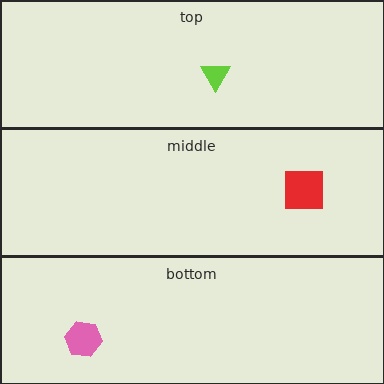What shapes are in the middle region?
The red square.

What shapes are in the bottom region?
The pink hexagon.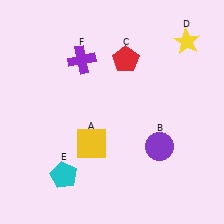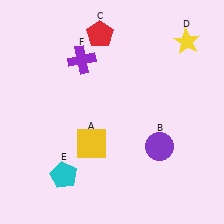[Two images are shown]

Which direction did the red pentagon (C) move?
The red pentagon (C) moved left.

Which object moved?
The red pentagon (C) moved left.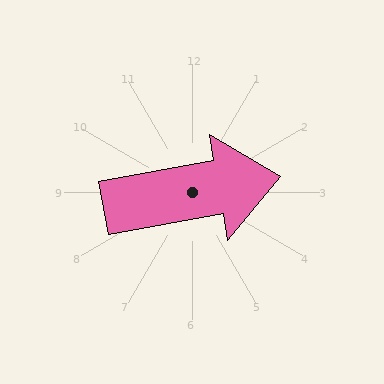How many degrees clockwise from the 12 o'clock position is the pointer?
Approximately 80 degrees.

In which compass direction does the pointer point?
East.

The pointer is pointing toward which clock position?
Roughly 3 o'clock.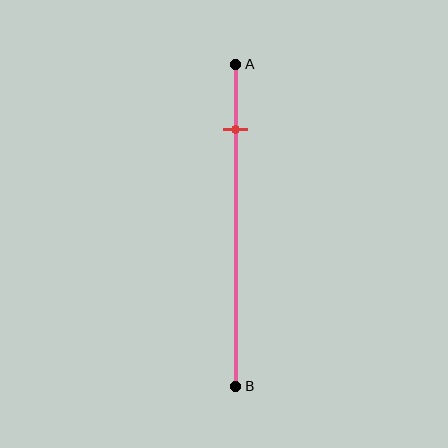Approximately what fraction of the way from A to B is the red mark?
The red mark is approximately 20% of the way from A to B.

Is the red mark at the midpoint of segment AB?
No, the mark is at about 20% from A, not at the 50% midpoint.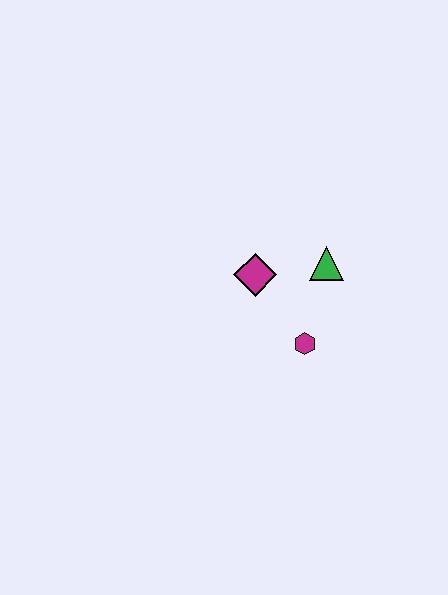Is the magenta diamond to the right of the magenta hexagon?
No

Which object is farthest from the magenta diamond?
The magenta hexagon is farthest from the magenta diamond.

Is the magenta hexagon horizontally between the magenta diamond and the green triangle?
Yes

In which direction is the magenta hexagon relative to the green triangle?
The magenta hexagon is below the green triangle.